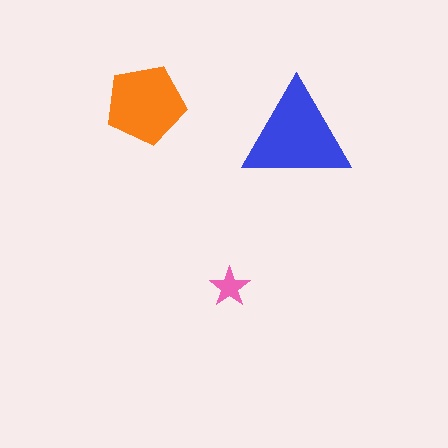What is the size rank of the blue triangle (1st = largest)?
1st.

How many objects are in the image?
There are 3 objects in the image.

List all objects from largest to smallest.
The blue triangle, the orange pentagon, the pink star.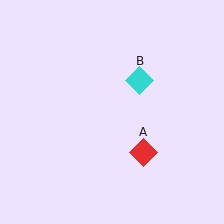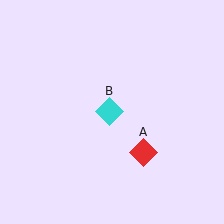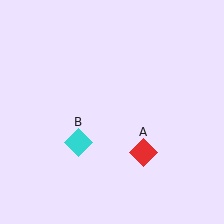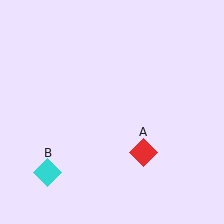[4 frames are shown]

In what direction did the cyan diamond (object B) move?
The cyan diamond (object B) moved down and to the left.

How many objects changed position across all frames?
1 object changed position: cyan diamond (object B).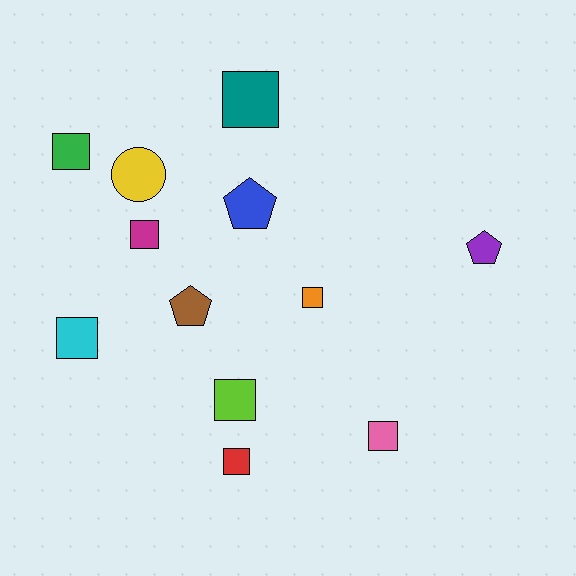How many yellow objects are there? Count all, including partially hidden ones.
There is 1 yellow object.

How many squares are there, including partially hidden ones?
There are 8 squares.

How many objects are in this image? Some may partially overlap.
There are 12 objects.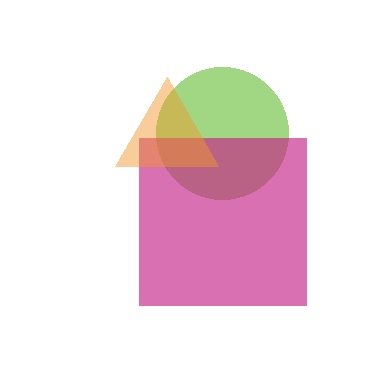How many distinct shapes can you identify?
There are 3 distinct shapes: a lime circle, a magenta square, an orange triangle.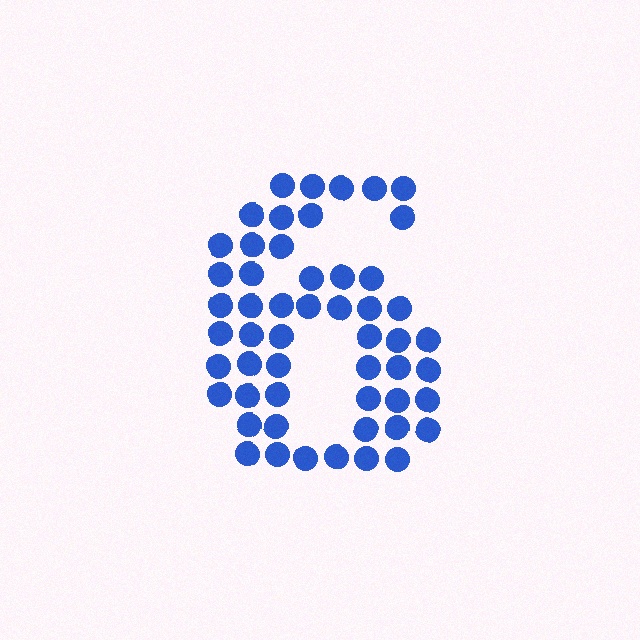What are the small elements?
The small elements are circles.